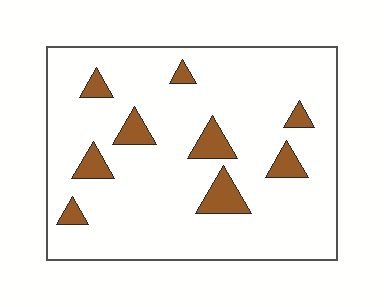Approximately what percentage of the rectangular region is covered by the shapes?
Approximately 10%.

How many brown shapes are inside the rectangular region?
9.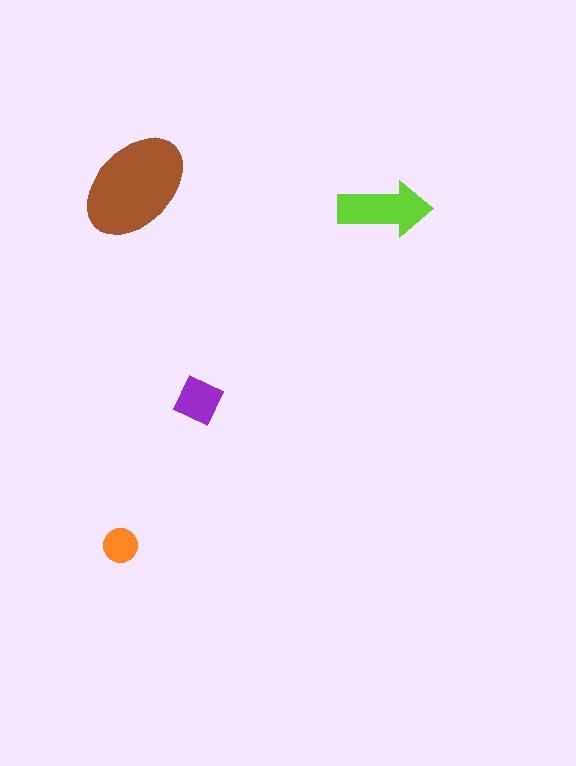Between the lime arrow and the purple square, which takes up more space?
The lime arrow.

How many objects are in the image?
There are 4 objects in the image.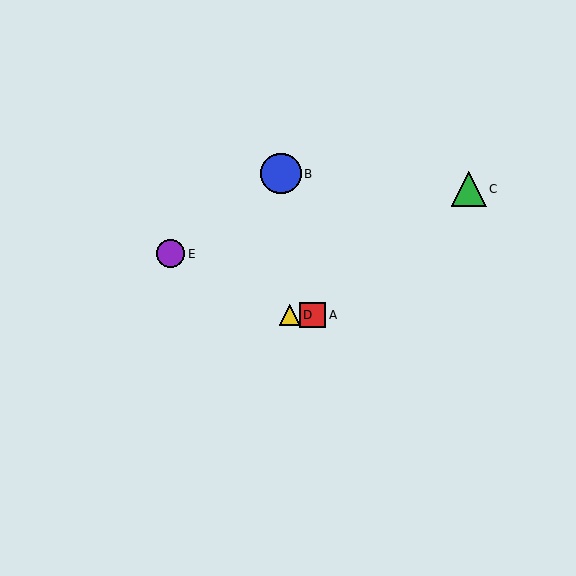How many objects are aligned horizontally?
2 objects (A, D) are aligned horizontally.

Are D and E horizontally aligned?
No, D is at y≈315 and E is at y≈253.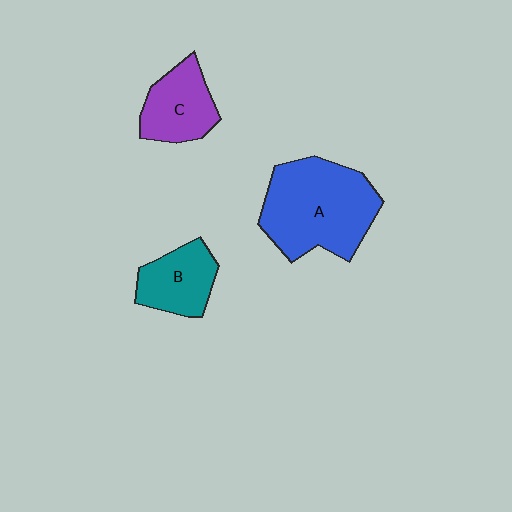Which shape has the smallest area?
Shape B (teal).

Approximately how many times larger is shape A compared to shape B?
Approximately 2.0 times.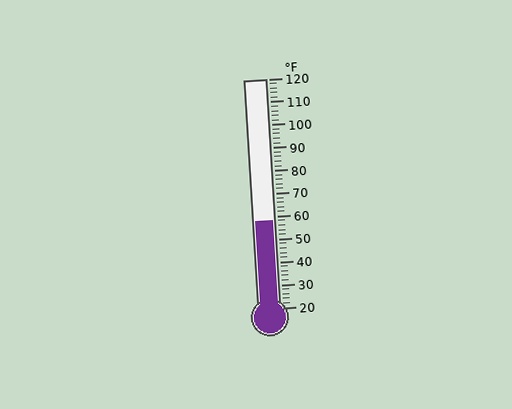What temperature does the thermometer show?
The thermometer shows approximately 58°F.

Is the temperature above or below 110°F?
The temperature is below 110°F.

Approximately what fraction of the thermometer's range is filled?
The thermometer is filled to approximately 40% of its range.